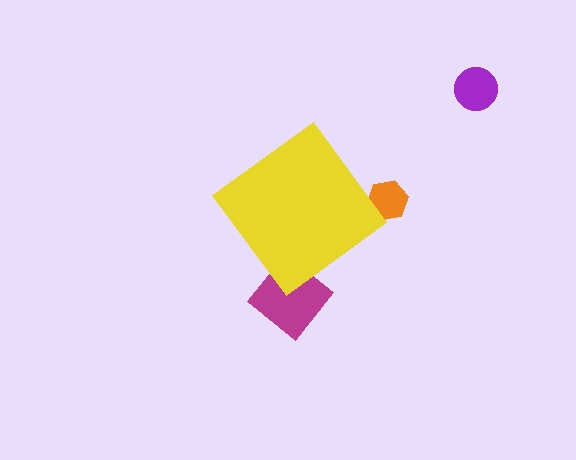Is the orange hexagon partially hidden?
Yes, the orange hexagon is partially hidden behind the yellow diamond.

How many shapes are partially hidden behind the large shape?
2 shapes are partially hidden.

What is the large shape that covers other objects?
A yellow diamond.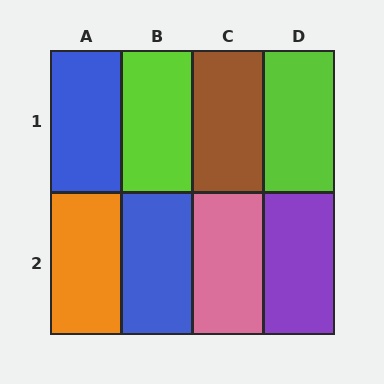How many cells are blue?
2 cells are blue.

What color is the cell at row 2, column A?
Orange.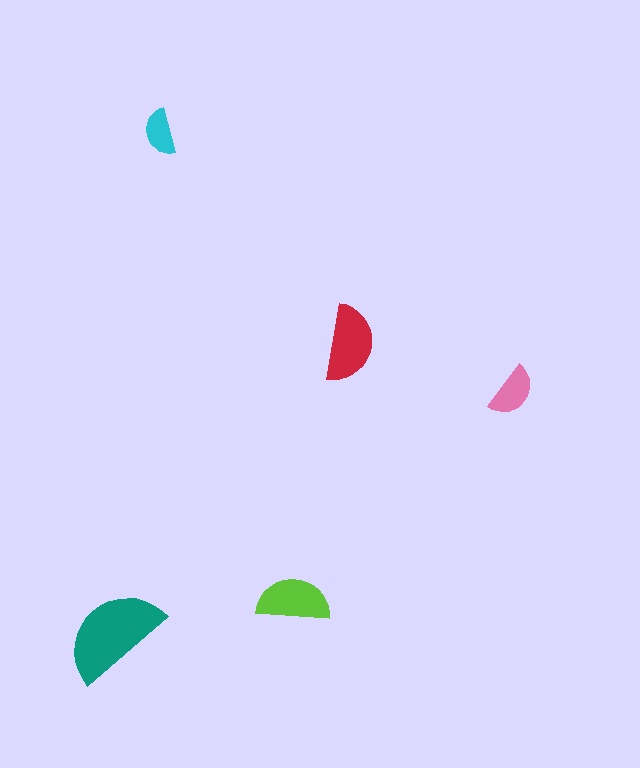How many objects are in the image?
There are 5 objects in the image.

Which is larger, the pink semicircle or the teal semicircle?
The teal one.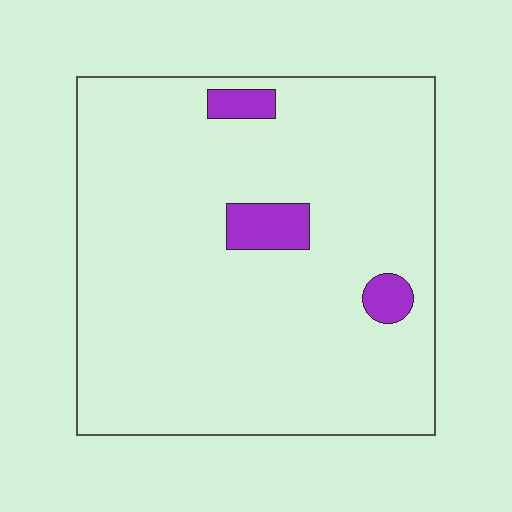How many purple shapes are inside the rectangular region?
3.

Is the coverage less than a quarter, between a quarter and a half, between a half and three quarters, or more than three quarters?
Less than a quarter.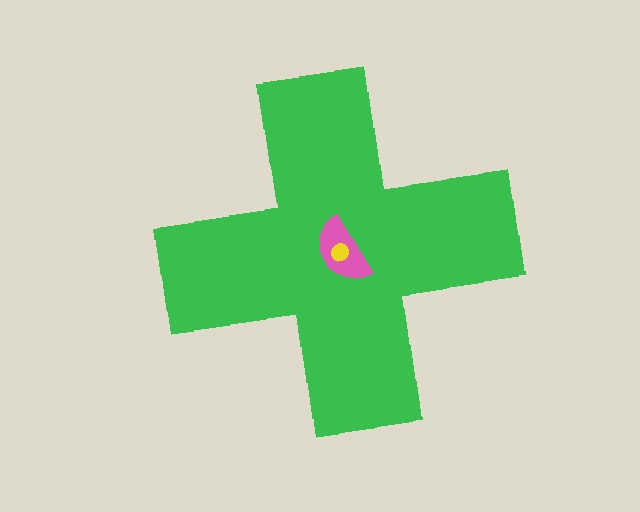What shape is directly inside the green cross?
The pink semicircle.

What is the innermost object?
The yellow circle.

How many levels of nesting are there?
3.